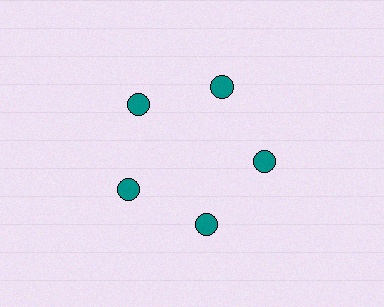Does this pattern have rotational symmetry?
Yes, this pattern has 5-fold rotational symmetry. It looks the same after rotating 72 degrees around the center.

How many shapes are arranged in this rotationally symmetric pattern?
There are 5 shapes, arranged in 5 groups of 1.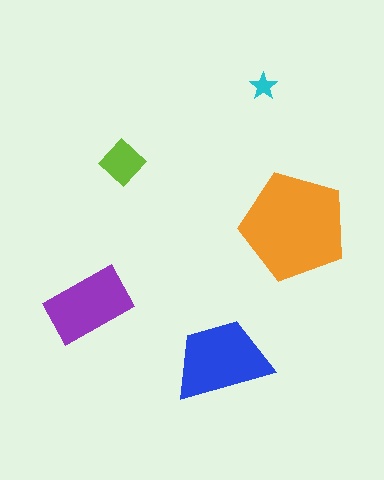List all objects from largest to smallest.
The orange pentagon, the blue trapezoid, the purple rectangle, the lime diamond, the cyan star.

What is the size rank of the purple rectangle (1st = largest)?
3rd.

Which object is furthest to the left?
The purple rectangle is leftmost.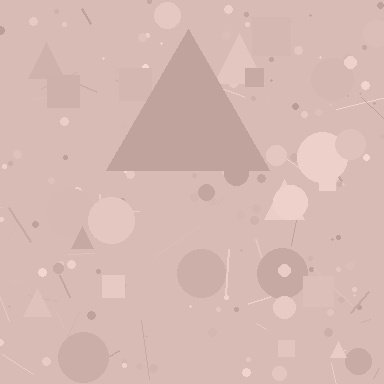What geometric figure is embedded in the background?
A triangle is embedded in the background.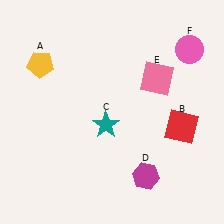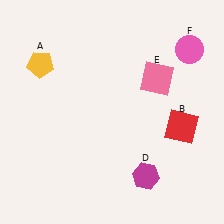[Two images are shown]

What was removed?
The teal star (C) was removed in Image 2.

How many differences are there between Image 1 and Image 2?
There is 1 difference between the two images.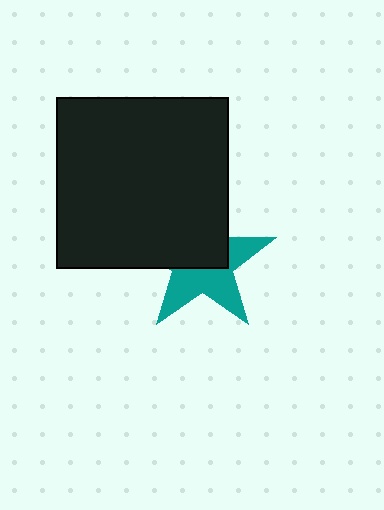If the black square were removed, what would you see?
You would see the complete teal star.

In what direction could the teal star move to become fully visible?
The teal star could move down. That would shift it out from behind the black square entirely.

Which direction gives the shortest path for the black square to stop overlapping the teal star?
Moving up gives the shortest separation.